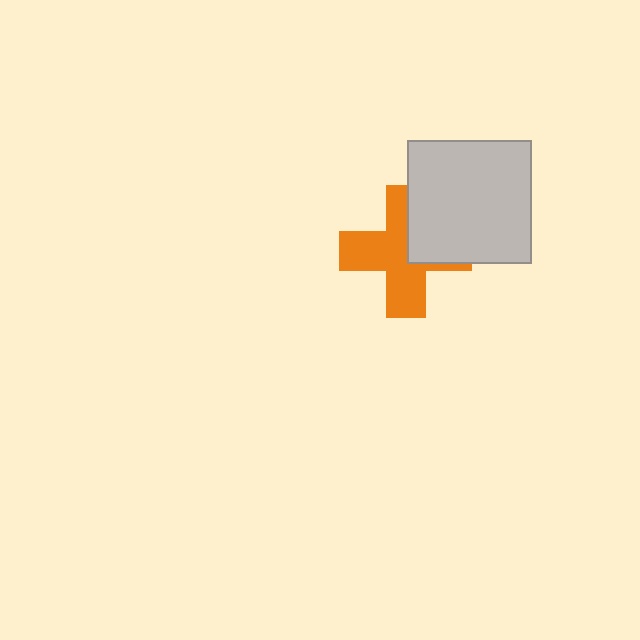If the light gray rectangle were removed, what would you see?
You would see the complete orange cross.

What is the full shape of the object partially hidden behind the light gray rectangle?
The partially hidden object is an orange cross.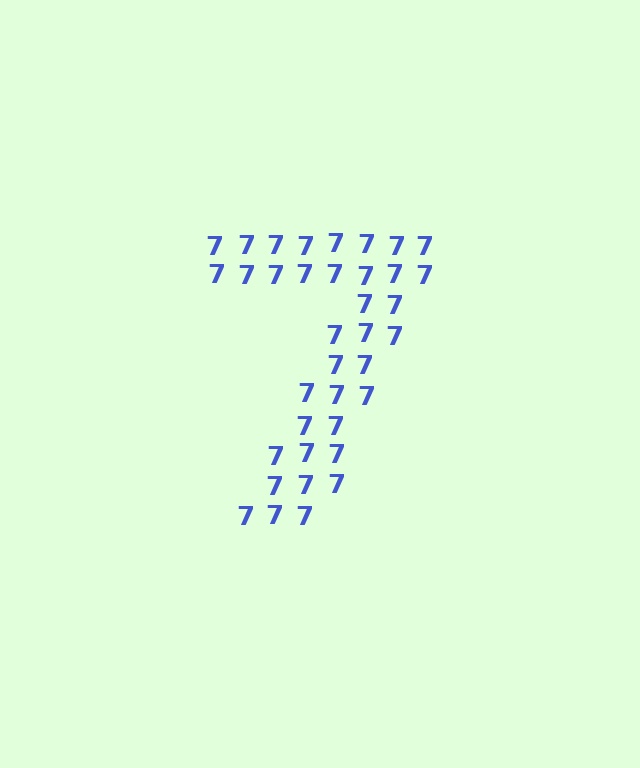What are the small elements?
The small elements are digit 7's.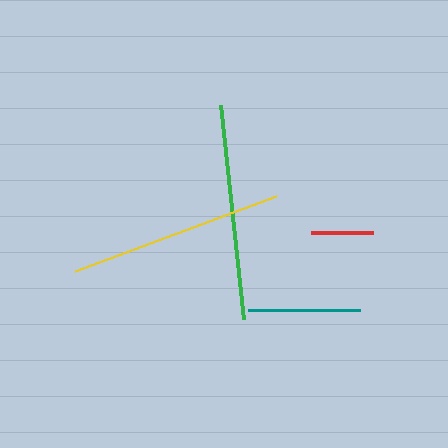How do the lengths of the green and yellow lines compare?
The green and yellow lines are approximately the same length.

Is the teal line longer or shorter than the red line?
The teal line is longer than the red line.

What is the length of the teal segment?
The teal segment is approximately 112 pixels long.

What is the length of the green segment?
The green segment is approximately 216 pixels long.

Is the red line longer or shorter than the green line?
The green line is longer than the red line.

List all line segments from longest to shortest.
From longest to shortest: green, yellow, teal, red.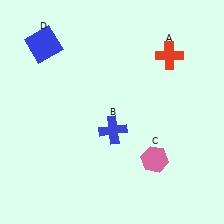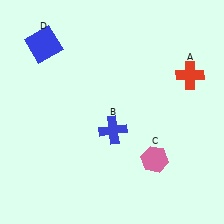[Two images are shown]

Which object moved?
The red cross (A) moved right.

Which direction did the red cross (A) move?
The red cross (A) moved right.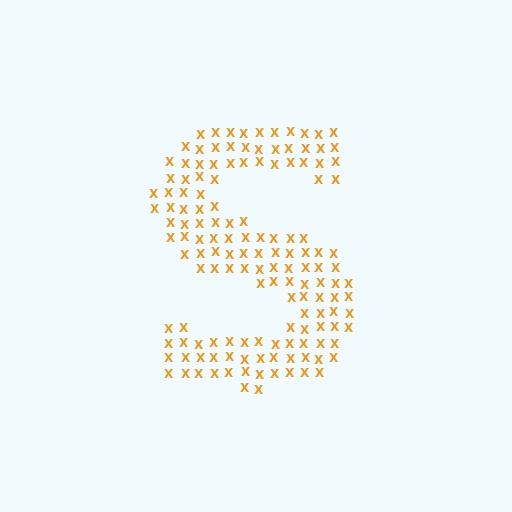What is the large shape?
The large shape is the letter S.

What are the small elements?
The small elements are letter X's.